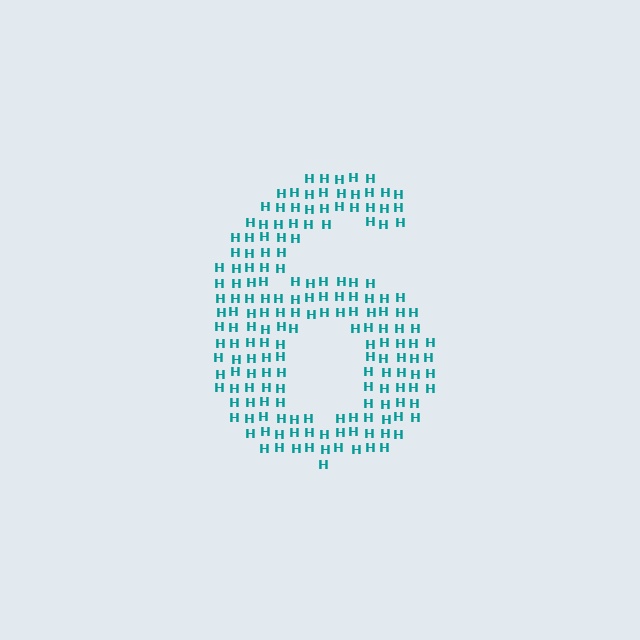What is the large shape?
The large shape is the digit 6.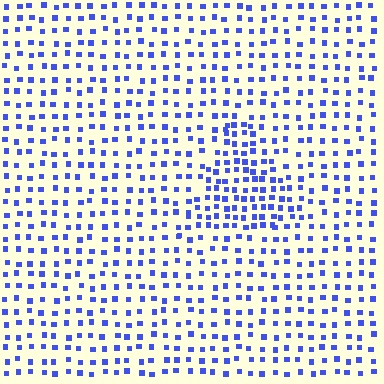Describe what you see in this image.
The image contains small blue elements arranged at two different densities. A triangle-shaped region is visible where the elements are more densely packed than the surrounding area.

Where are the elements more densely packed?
The elements are more densely packed inside the triangle boundary.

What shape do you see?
I see a triangle.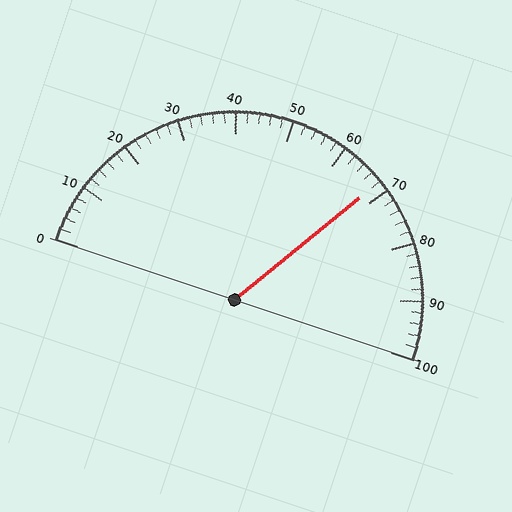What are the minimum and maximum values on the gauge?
The gauge ranges from 0 to 100.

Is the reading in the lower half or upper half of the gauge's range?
The reading is in the upper half of the range (0 to 100).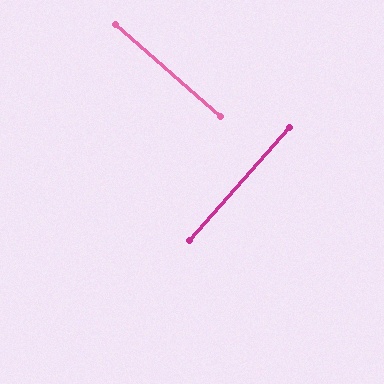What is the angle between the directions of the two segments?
Approximately 90 degrees.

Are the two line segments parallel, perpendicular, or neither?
Perpendicular — they meet at approximately 90°.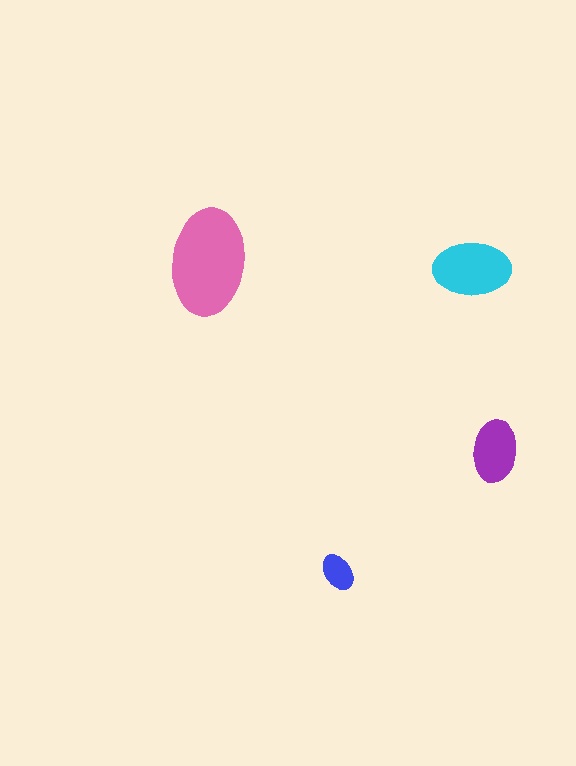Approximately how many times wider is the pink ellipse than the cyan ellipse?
About 1.5 times wider.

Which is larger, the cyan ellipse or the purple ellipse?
The cyan one.